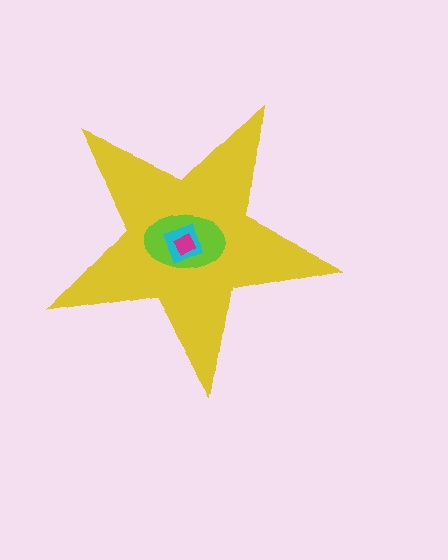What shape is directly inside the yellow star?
The lime ellipse.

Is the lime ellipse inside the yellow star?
Yes.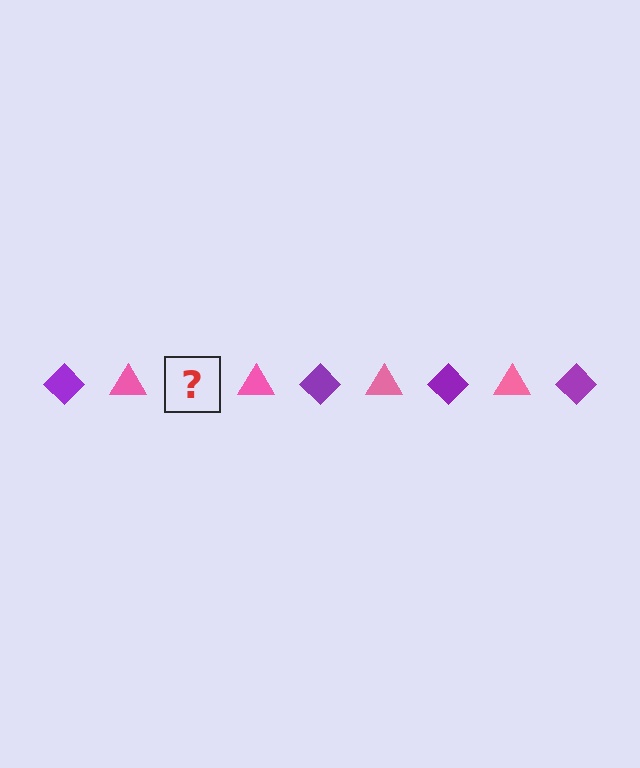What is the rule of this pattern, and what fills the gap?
The rule is that the pattern alternates between purple diamond and pink triangle. The gap should be filled with a purple diamond.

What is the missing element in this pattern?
The missing element is a purple diamond.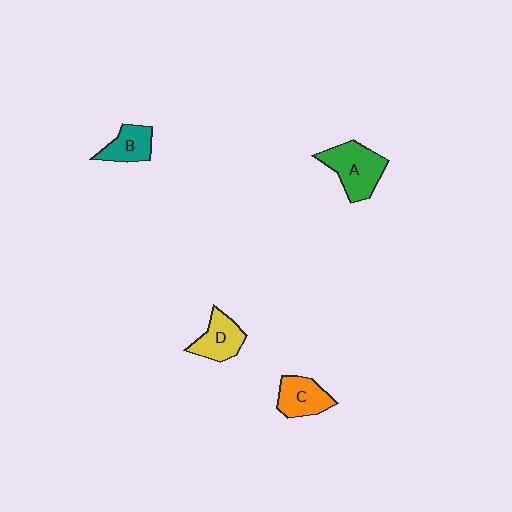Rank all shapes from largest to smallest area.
From largest to smallest: A (green), C (orange), D (yellow), B (teal).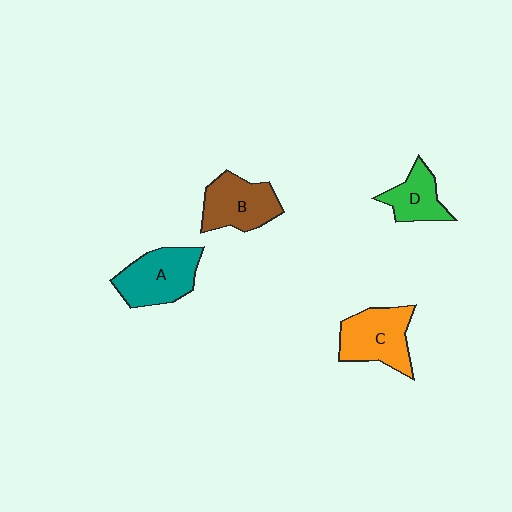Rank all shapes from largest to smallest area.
From largest to smallest: A (teal), C (orange), B (brown), D (green).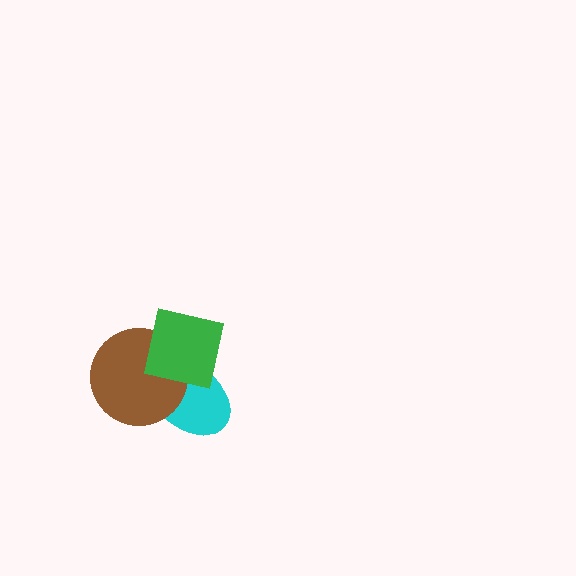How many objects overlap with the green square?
2 objects overlap with the green square.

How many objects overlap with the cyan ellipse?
2 objects overlap with the cyan ellipse.